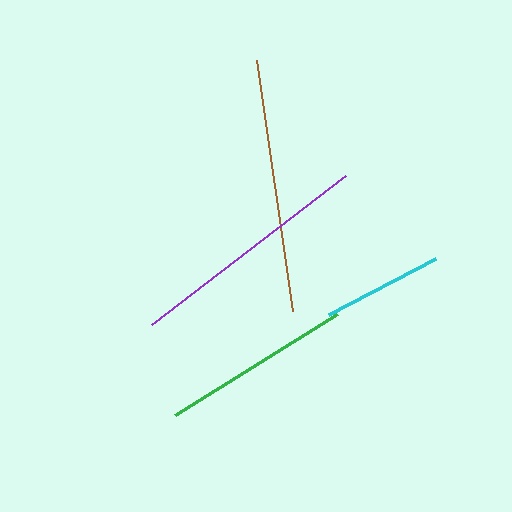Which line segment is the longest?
The brown line is the longest at approximately 254 pixels.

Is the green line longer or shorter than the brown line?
The brown line is longer than the green line.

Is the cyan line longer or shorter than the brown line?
The brown line is longer than the cyan line.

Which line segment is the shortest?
The cyan line is the shortest at approximately 121 pixels.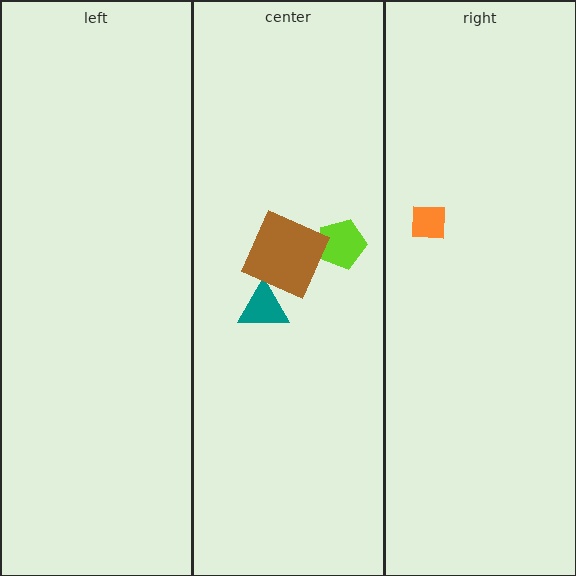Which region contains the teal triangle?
The center region.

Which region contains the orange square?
The right region.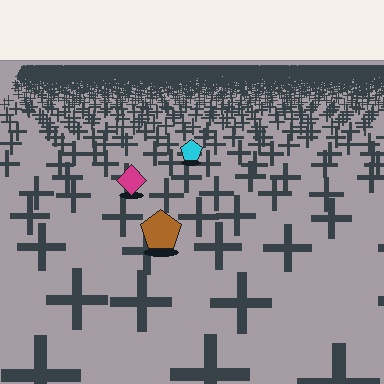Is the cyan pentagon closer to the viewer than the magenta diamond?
No. The magenta diamond is closer — you can tell from the texture gradient: the ground texture is coarser near it.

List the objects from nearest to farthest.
From nearest to farthest: the brown pentagon, the magenta diamond, the cyan pentagon.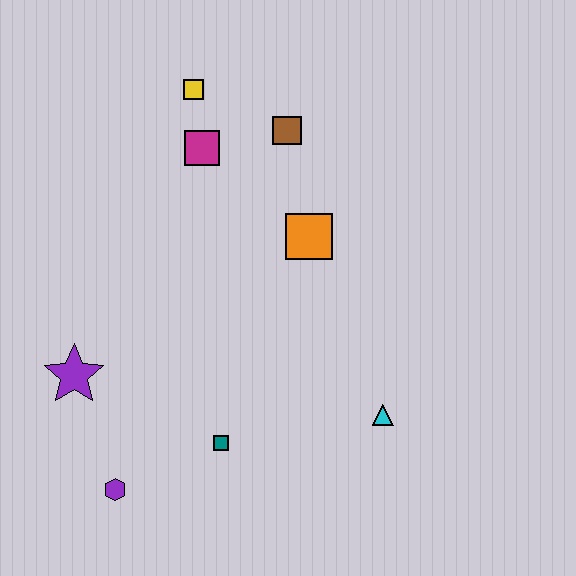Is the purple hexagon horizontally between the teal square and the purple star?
Yes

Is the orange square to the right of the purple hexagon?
Yes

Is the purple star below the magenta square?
Yes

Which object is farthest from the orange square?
The purple hexagon is farthest from the orange square.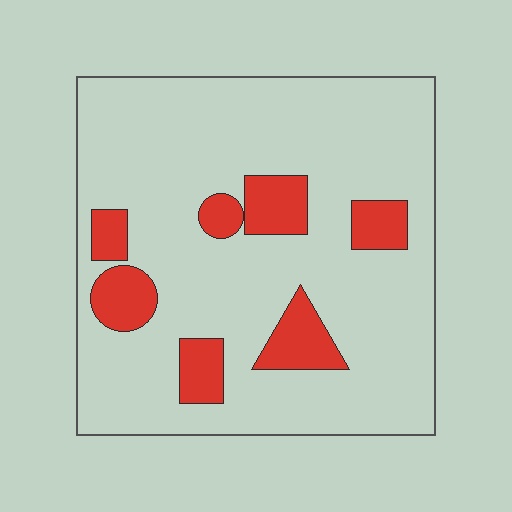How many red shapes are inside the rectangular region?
7.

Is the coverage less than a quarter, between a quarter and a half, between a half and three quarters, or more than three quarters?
Less than a quarter.